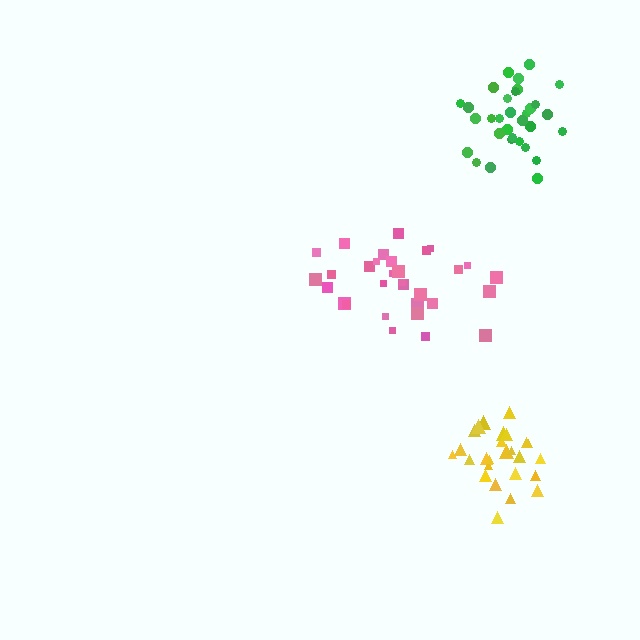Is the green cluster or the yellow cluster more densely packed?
Yellow.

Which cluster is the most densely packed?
Yellow.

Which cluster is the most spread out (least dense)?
Pink.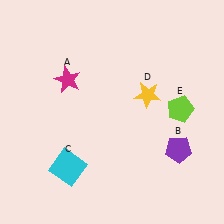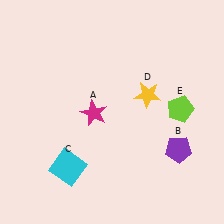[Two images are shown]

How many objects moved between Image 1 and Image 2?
1 object moved between the two images.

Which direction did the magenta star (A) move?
The magenta star (A) moved down.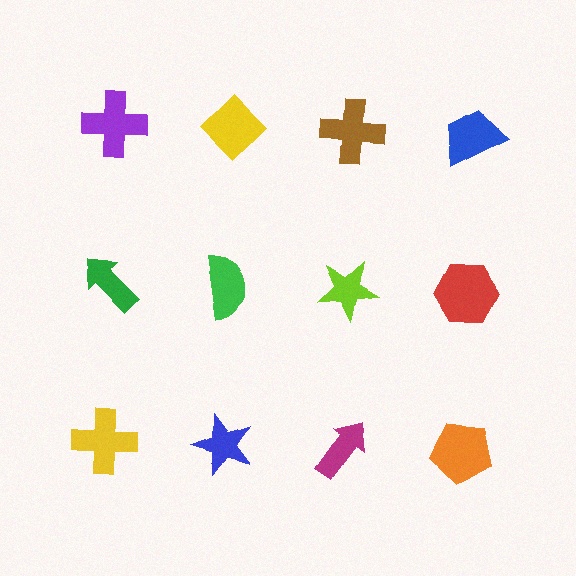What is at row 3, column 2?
A blue star.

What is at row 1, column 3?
A brown cross.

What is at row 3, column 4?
An orange pentagon.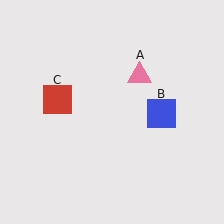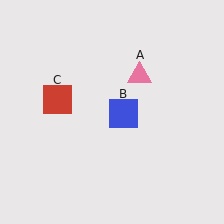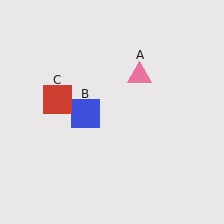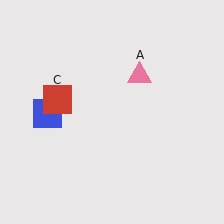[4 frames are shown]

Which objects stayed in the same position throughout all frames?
Pink triangle (object A) and red square (object C) remained stationary.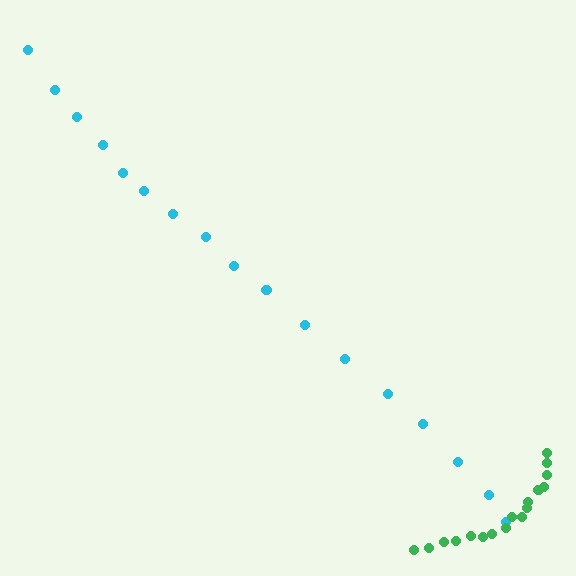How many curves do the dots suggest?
There are 2 distinct paths.